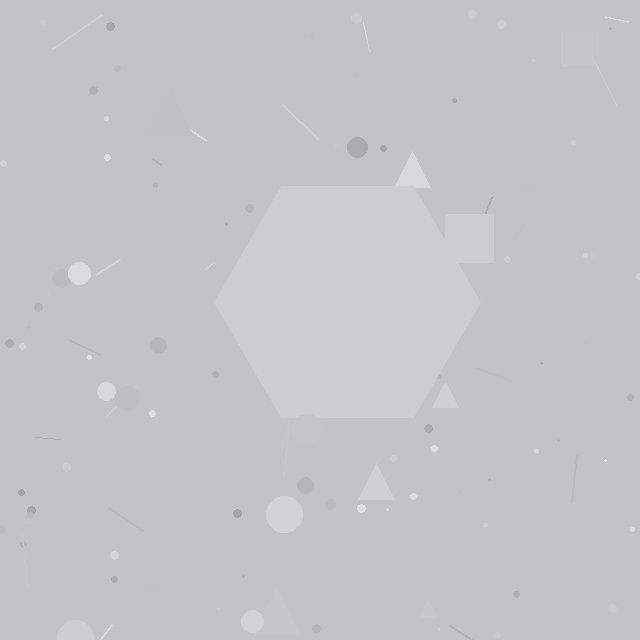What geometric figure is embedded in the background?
A hexagon is embedded in the background.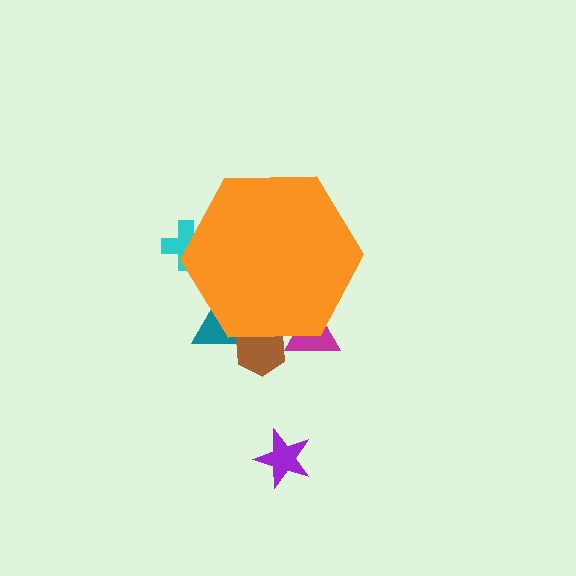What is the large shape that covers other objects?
An orange hexagon.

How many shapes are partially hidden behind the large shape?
4 shapes are partially hidden.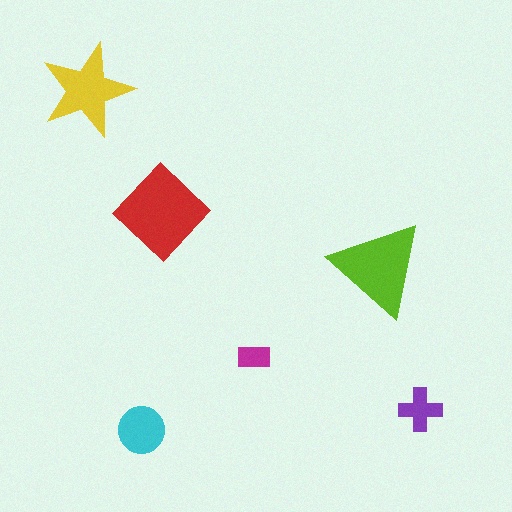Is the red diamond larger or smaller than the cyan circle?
Larger.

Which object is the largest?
The red diamond.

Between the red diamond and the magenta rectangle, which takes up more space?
The red diamond.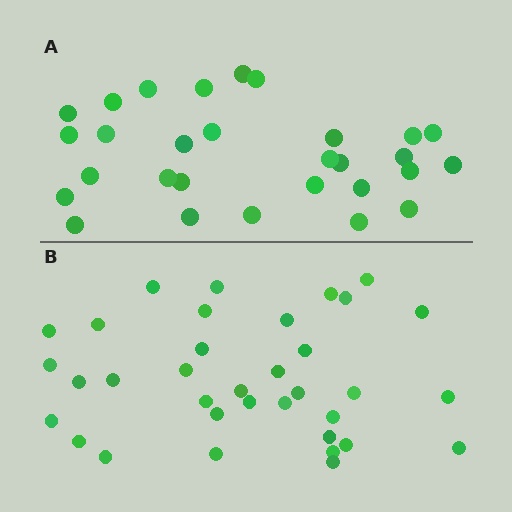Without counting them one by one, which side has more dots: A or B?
Region B (the bottom region) has more dots.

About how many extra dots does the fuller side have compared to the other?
Region B has about 6 more dots than region A.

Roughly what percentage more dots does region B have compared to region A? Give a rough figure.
About 20% more.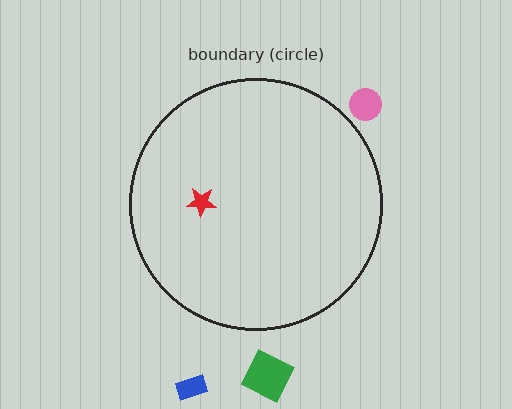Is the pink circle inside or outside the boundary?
Outside.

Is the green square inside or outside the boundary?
Outside.